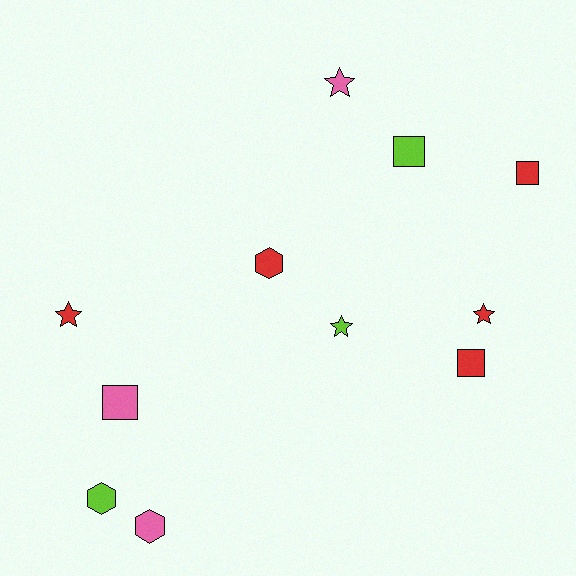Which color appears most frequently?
Red, with 5 objects.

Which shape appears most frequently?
Star, with 4 objects.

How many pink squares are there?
There is 1 pink square.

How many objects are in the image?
There are 11 objects.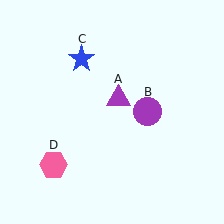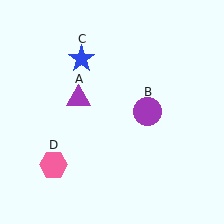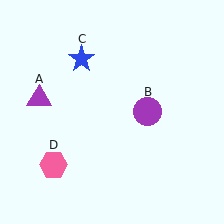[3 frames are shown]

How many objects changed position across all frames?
1 object changed position: purple triangle (object A).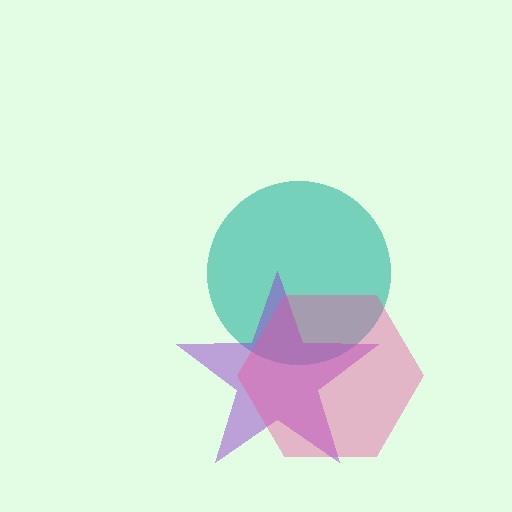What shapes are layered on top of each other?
The layered shapes are: a teal circle, a purple star, a pink hexagon.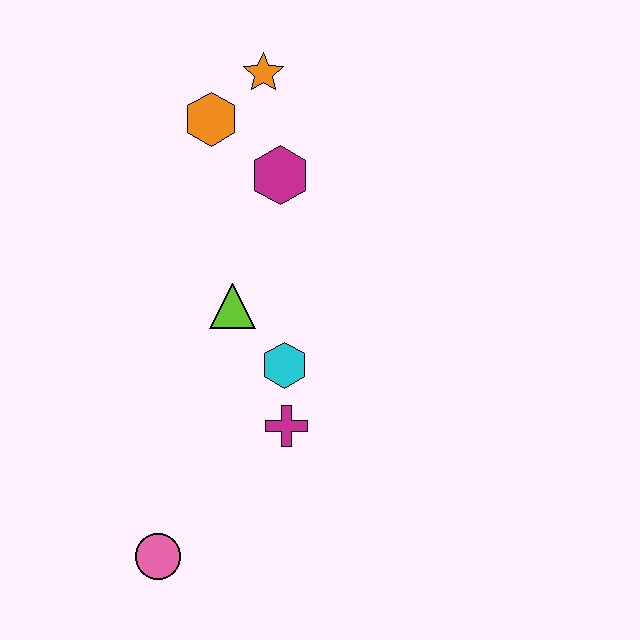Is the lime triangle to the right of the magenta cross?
No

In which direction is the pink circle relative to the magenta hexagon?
The pink circle is below the magenta hexagon.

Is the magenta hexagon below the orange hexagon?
Yes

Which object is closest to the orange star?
The orange hexagon is closest to the orange star.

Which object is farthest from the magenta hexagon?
The pink circle is farthest from the magenta hexagon.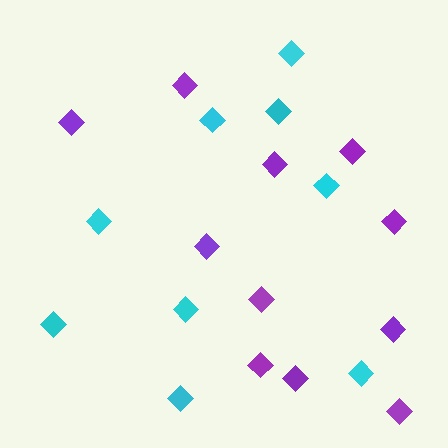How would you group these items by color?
There are 2 groups: one group of cyan diamonds (9) and one group of purple diamonds (11).